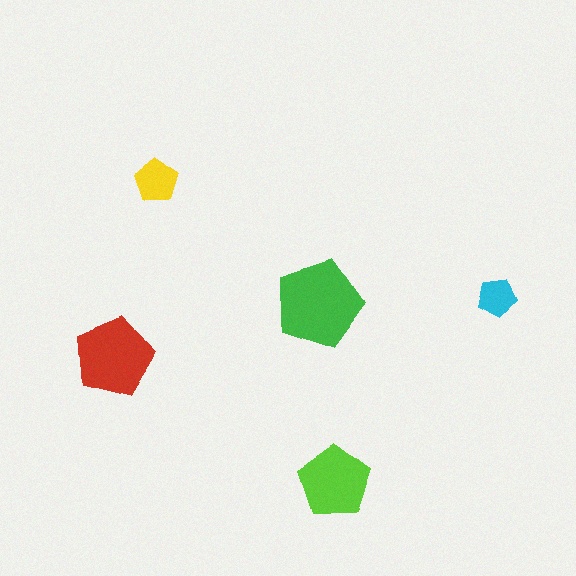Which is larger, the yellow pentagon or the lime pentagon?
The lime one.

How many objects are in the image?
There are 5 objects in the image.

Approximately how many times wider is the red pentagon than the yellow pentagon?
About 2 times wider.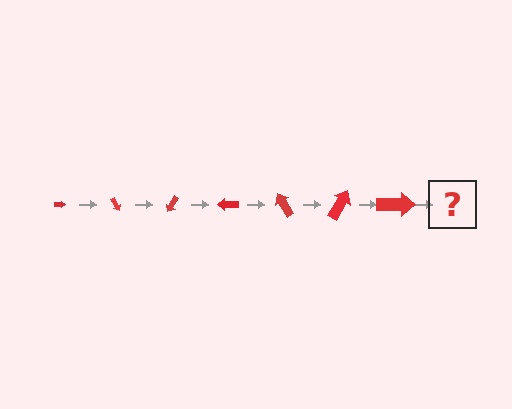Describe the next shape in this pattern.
It should be an arrow, larger than the previous one and rotated 420 degrees from the start.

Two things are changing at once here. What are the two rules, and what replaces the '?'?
The two rules are that the arrow grows larger each step and it rotates 60 degrees each step. The '?' should be an arrow, larger than the previous one and rotated 420 degrees from the start.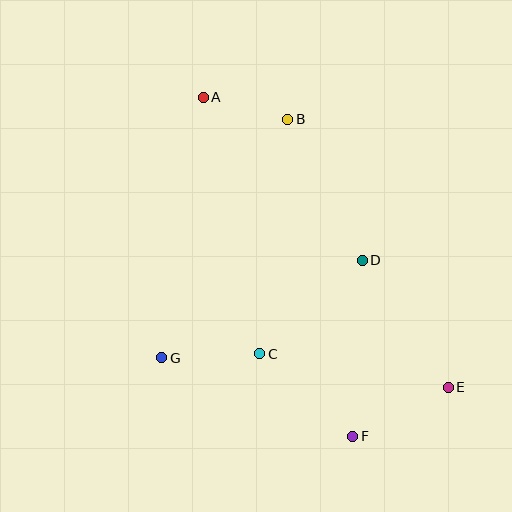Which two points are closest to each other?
Points A and B are closest to each other.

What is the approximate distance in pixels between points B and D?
The distance between B and D is approximately 160 pixels.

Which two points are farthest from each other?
Points A and E are farthest from each other.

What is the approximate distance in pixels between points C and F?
The distance between C and F is approximately 124 pixels.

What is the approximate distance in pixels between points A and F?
The distance between A and F is approximately 371 pixels.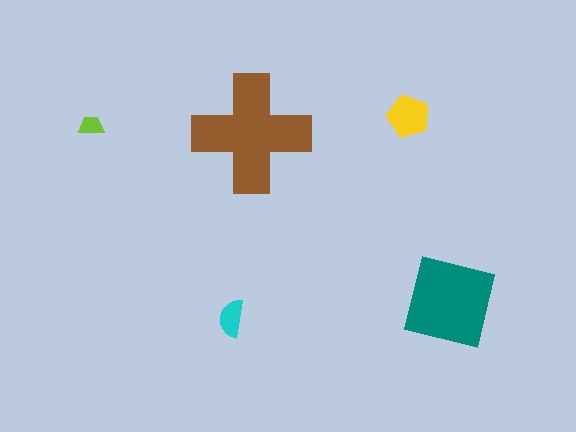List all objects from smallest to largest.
The lime trapezoid, the cyan semicircle, the yellow pentagon, the teal square, the brown cross.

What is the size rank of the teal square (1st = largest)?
2nd.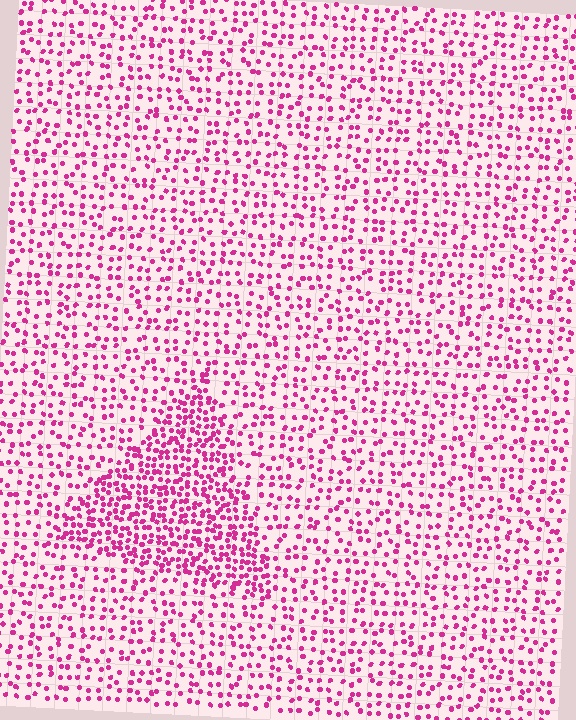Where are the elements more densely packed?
The elements are more densely packed inside the triangle boundary.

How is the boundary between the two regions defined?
The boundary is defined by a change in element density (approximately 2.0x ratio). All elements are the same color, size, and shape.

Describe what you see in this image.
The image contains small magenta elements arranged at two different densities. A triangle-shaped region is visible where the elements are more densely packed than the surrounding area.